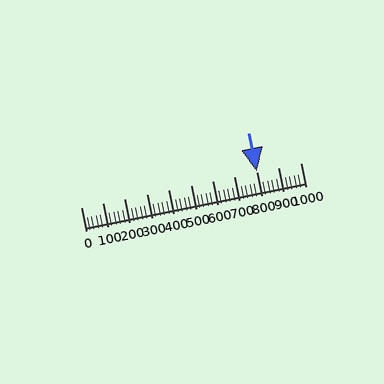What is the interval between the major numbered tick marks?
The major tick marks are spaced 100 units apart.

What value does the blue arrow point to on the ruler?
The blue arrow points to approximately 800.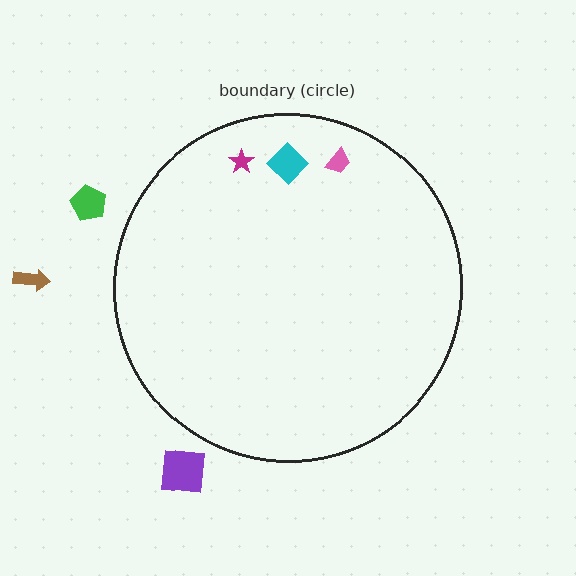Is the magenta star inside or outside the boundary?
Inside.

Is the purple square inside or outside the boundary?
Outside.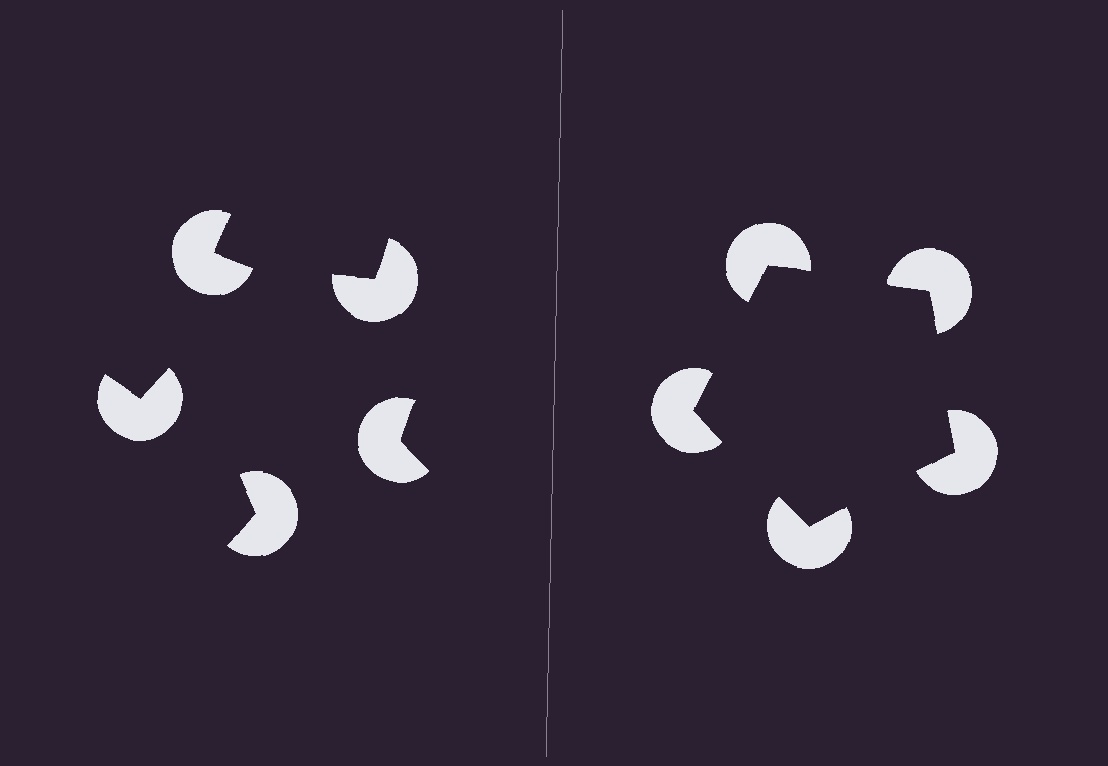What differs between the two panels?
The pac-man discs are positioned identically on both sides; only the wedge orientations differ. On the right they align to a pentagon; on the left they are misaligned.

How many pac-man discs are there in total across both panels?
10 — 5 on each side.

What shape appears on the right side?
An illusory pentagon.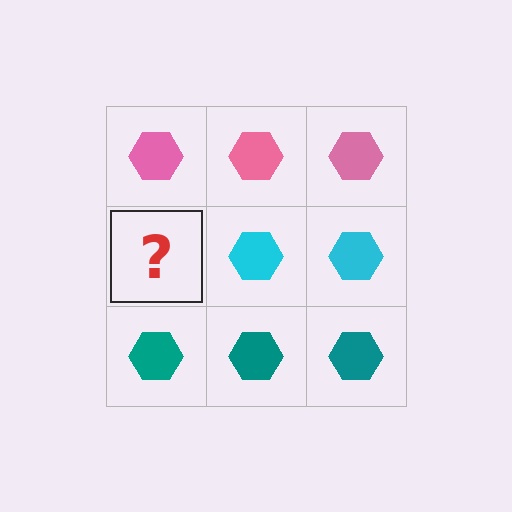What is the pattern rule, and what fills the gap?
The rule is that each row has a consistent color. The gap should be filled with a cyan hexagon.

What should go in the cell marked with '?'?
The missing cell should contain a cyan hexagon.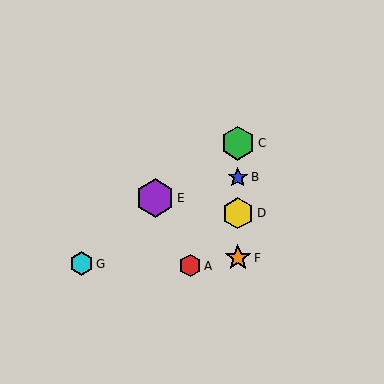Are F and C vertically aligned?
Yes, both are at x≈238.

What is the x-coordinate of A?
Object A is at x≈190.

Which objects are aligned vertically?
Objects B, C, D, F are aligned vertically.